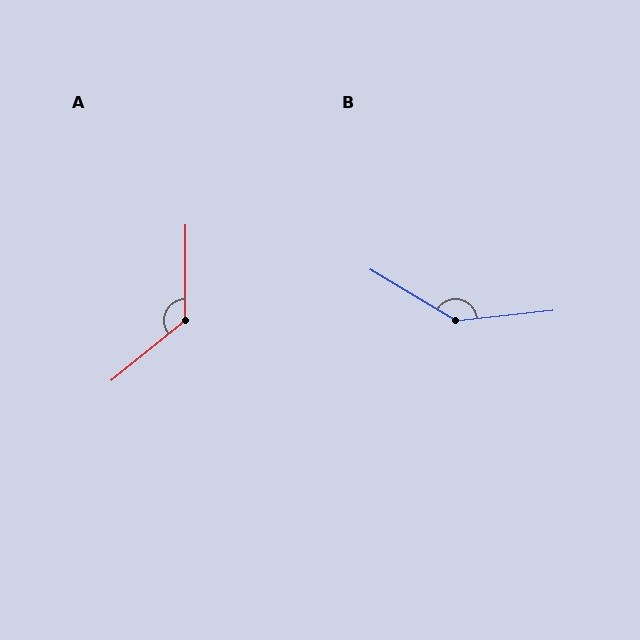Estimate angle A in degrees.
Approximately 129 degrees.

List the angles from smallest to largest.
A (129°), B (143°).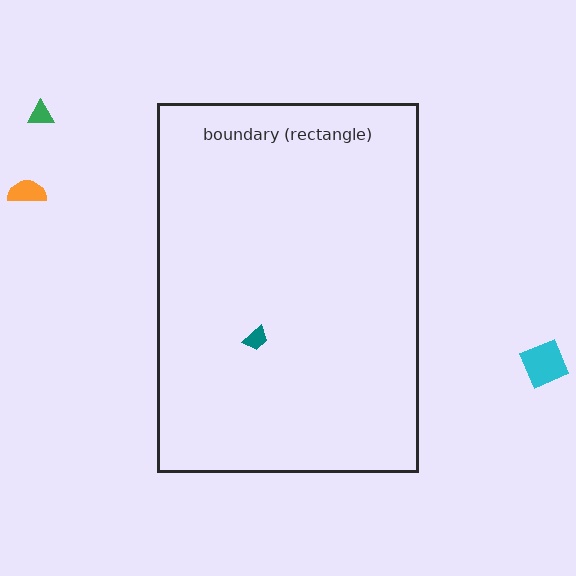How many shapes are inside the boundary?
1 inside, 3 outside.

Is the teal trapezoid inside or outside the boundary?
Inside.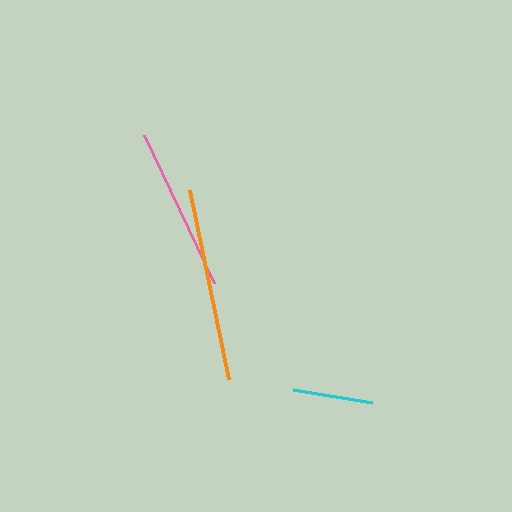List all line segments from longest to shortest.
From longest to shortest: orange, pink, cyan.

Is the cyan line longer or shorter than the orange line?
The orange line is longer than the cyan line.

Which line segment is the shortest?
The cyan line is the shortest at approximately 80 pixels.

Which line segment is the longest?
The orange line is the longest at approximately 194 pixels.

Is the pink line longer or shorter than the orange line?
The orange line is longer than the pink line.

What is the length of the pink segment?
The pink segment is approximately 164 pixels long.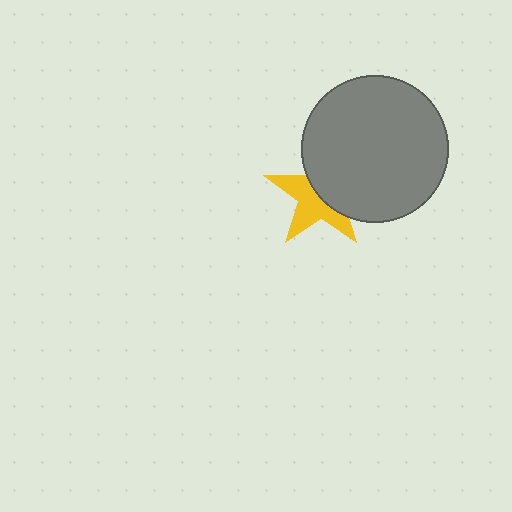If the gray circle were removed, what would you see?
You would see the complete yellow star.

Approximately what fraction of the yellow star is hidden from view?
Roughly 49% of the yellow star is hidden behind the gray circle.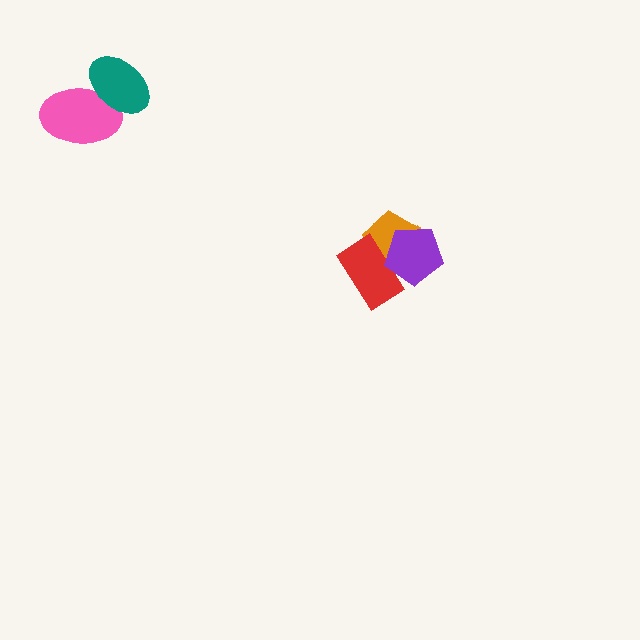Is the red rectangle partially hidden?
Yes, it is partially covered by another shape.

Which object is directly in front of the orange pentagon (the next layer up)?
The red rectangle is directly in front of the orange pentagon.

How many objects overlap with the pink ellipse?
1 object overlaps with the pink ellipse.